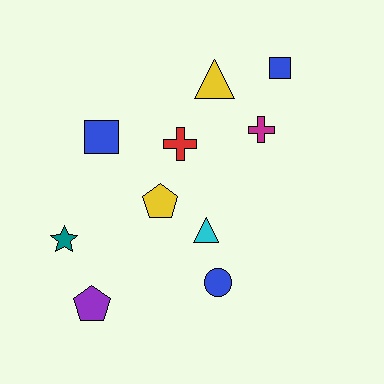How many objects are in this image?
There are 10 objects.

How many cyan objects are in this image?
There is 1 cyan object.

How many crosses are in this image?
There are 2 crosses.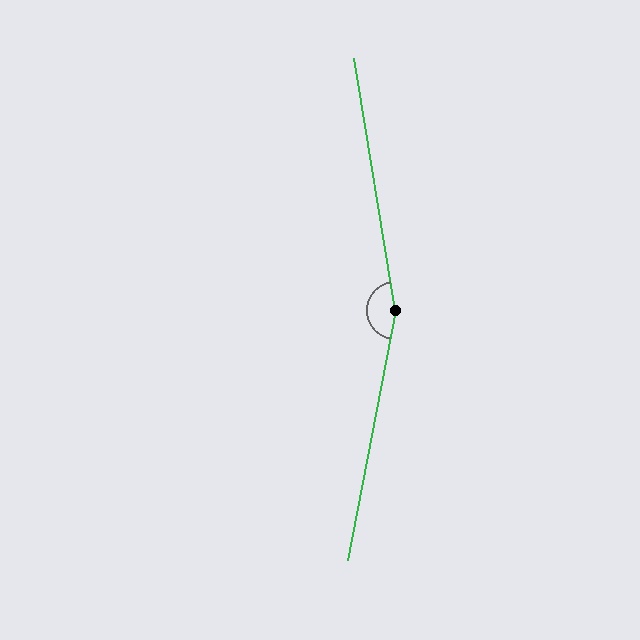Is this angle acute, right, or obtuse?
It is obtuse.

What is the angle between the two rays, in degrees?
Approximately 160 degrees.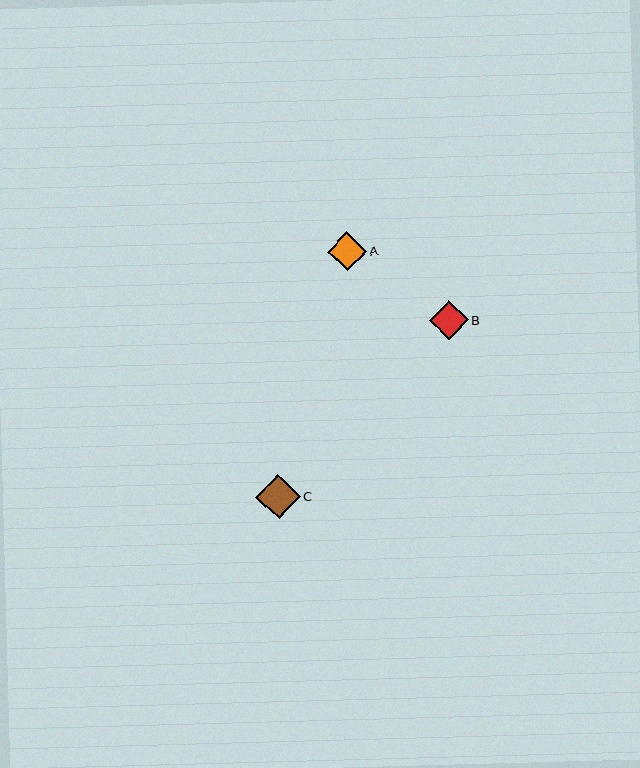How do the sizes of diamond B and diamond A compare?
Diamond B and diamond A are approximately the same size.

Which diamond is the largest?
Diamond C is the largest with a size of approximately 44 pixels.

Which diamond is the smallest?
Diamond A is the smallest with a size of approximately 38 pixels.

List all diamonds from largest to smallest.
From largest to smallest: C, B, A.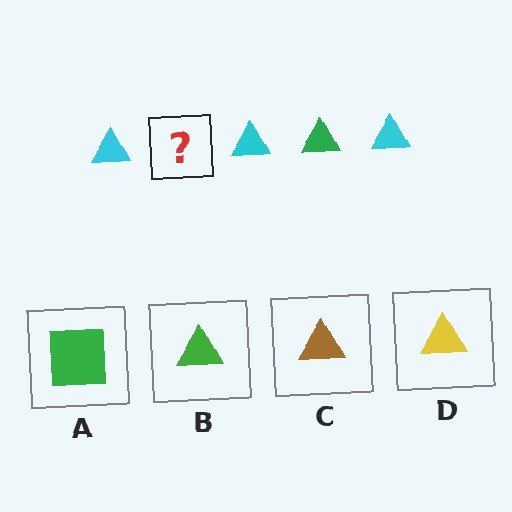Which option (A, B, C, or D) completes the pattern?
B.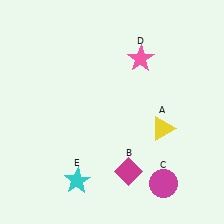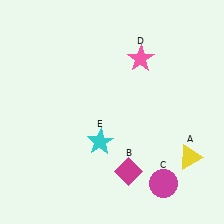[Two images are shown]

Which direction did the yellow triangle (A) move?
The yellow triangle (A) moved down.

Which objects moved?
The objects that moved are: the yellow triangle (A), the cyan star (E).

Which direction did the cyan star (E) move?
The cyan star (E) moved up.